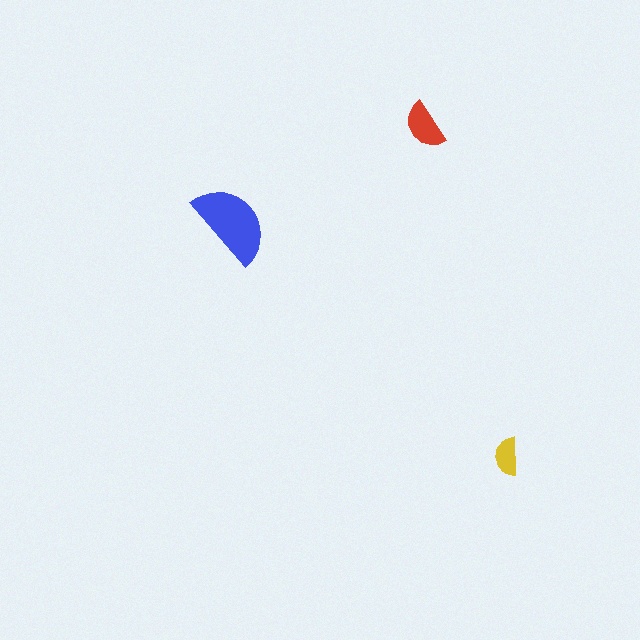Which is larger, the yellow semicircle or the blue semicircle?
The blue one.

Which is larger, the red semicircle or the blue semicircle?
The blue one.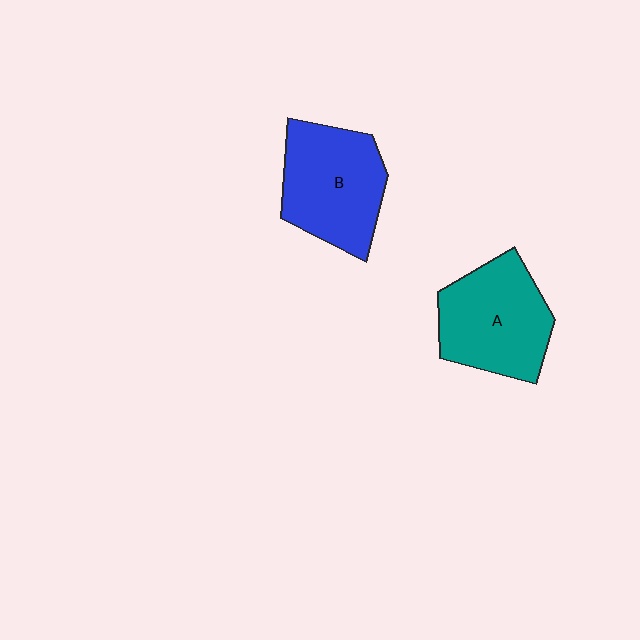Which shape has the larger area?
Shape B (blue).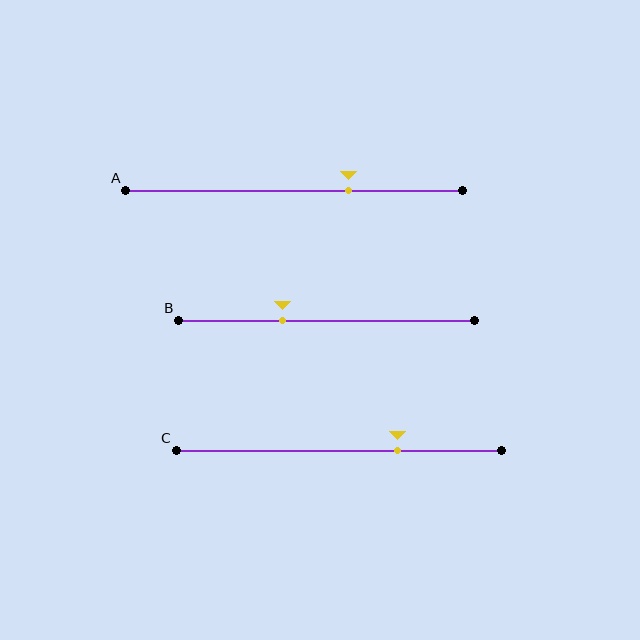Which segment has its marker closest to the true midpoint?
Segment B has its marker closest to the true midpoint.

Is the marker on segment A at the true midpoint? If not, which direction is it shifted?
No, the marker on segment A is shifted to the right by about 16% of the segment length.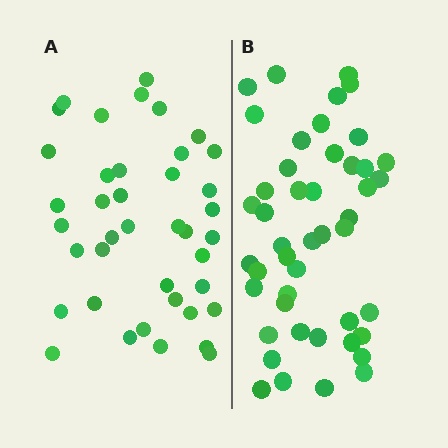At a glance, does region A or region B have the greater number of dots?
Region B (the right region) has more dots.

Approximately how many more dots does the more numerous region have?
Region B has about 6 more dots than region A.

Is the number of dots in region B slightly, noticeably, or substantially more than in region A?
Region B has only slightly more — the two regions are fairly close. The ratio is roughly 1.1 to 1.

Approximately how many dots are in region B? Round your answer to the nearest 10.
About 50 dots. (The exact count is 46, which rounds to 50.)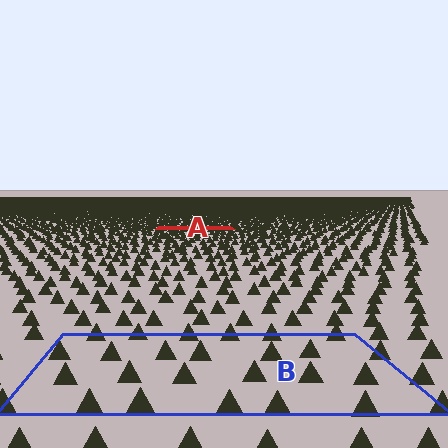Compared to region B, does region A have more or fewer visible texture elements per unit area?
Region A has more texture elements per unit area — they are packed more densely because it is farther away.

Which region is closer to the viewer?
Region B is closer. The texture elements there are larger and more spread out.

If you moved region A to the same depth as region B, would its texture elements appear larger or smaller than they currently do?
They would appear larger. At a closer depth, the same texture elements are projected at a bigger on-screen size.